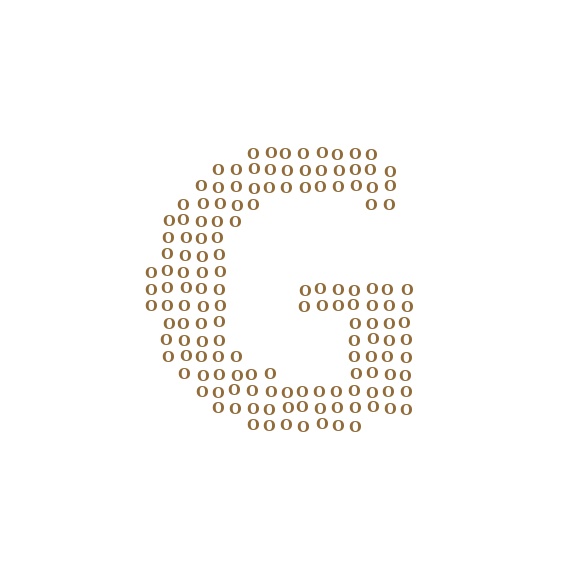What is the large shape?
The large shape is the letter G.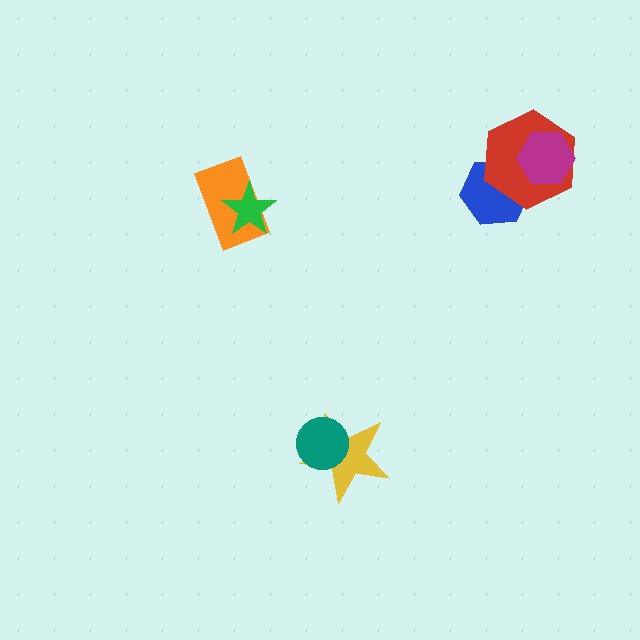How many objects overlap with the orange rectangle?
1 object overlaps with the orange rectangle.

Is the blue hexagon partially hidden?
Yes, it is partially covered by another shape.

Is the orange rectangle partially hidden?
Yes, it is partially covered by another shape.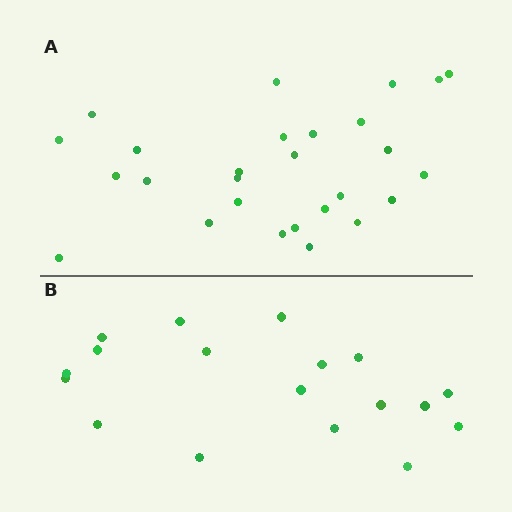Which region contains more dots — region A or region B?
Region A (the top region) has more dots.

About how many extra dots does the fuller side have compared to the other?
Region A has roughly 8 or so more dots than region B.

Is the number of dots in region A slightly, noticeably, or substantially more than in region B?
Region A has substantially more. The ratio is roughly 1.5 to 1.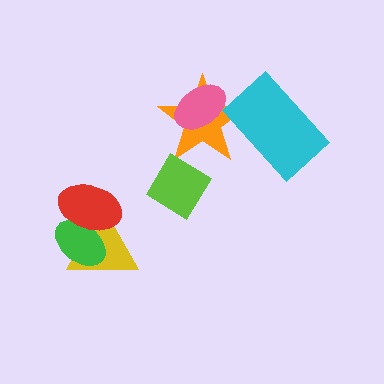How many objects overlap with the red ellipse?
2 objects overlap with the red ellipse.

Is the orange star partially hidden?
Yes, it is partially covered by another shape.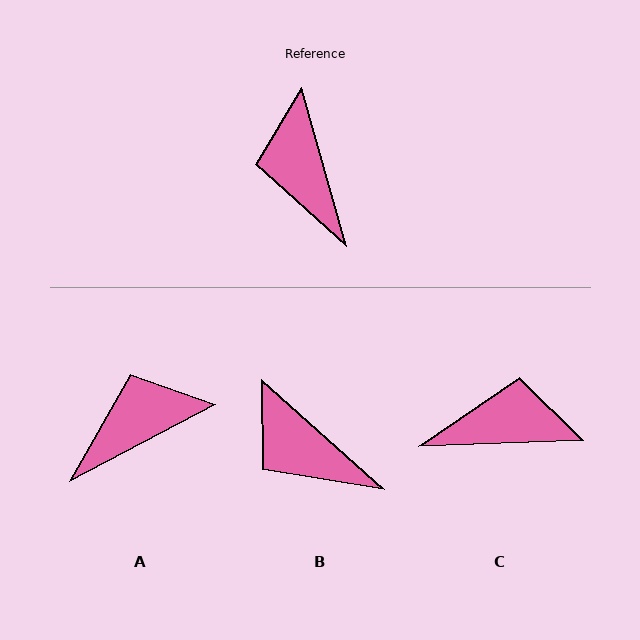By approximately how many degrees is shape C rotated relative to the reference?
Approximately 104 degrees clockwise.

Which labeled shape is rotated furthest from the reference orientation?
C, about 104 degrees away.